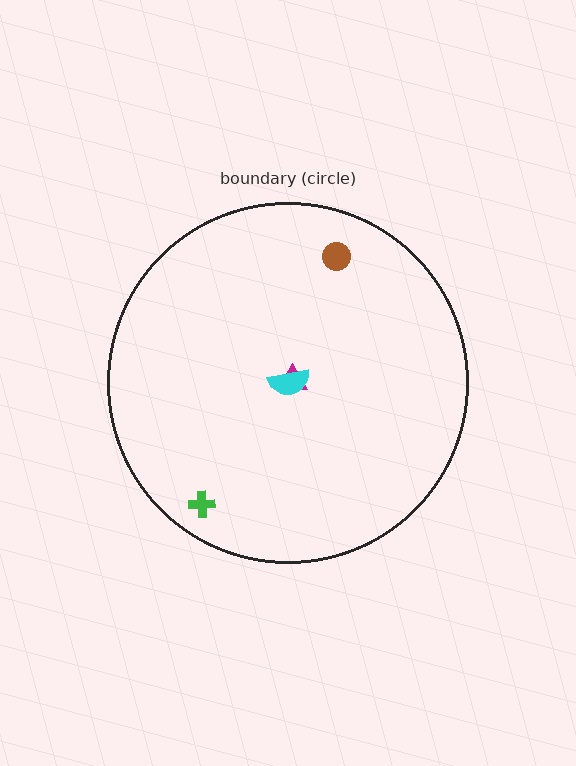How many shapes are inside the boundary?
4 inside, 0 outside.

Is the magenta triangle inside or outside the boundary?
Inside.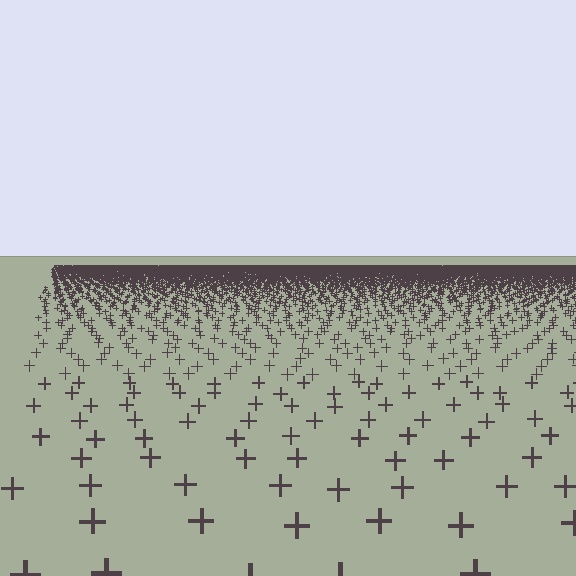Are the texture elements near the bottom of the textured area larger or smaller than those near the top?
Larger. Near the bottom, elements are closer to the viewer and appear at a bigger on-screen size.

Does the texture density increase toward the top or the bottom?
Density increases toward the top.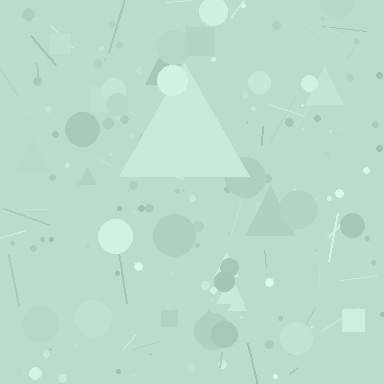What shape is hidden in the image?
A triangle is hidden in the image.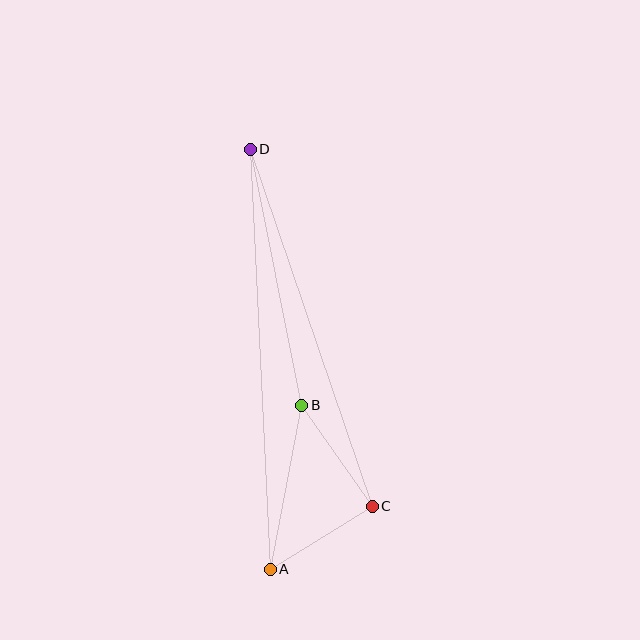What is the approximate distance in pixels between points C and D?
The distance between C and D is approximately 377 pixels.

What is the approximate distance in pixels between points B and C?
The distance between B and C is approximately 123 pixels.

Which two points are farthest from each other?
Points A and D are farthest from each other.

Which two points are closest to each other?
Points A and C are closest to each other.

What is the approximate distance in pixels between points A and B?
The distance between A and B is approximately 167 pixels.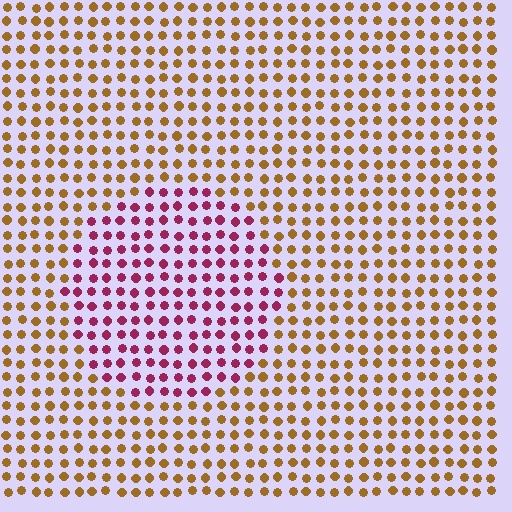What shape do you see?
I see a circle.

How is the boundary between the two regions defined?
The boundary is defined purely by a slight shift in hue (about 64 degrees). Spacing, size, and orientation are identical on both sides.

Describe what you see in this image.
The image is filled with small brown elements in a uniform arrangement. A circle-shaped region is visible where the elements are tinted to a slightly different hue, forming a subtle color boundary.